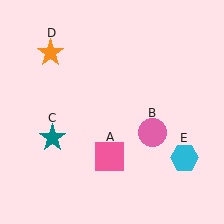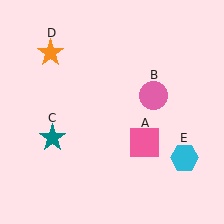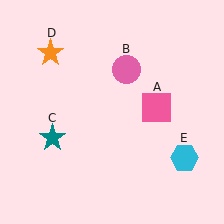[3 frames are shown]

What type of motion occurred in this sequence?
The pink square (object A), pink circle (object B) rotated counterclockwise around the center of the scene.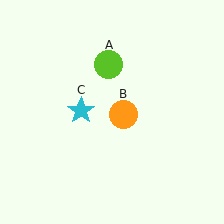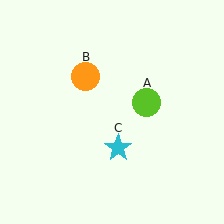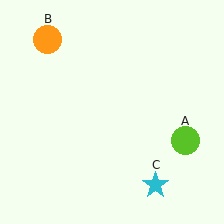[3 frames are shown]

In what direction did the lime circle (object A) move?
The lime circle (object A) moved down and to the right.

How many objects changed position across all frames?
3 objects changed position: lime circle (object A), orange circle (object B), cyan star (object C).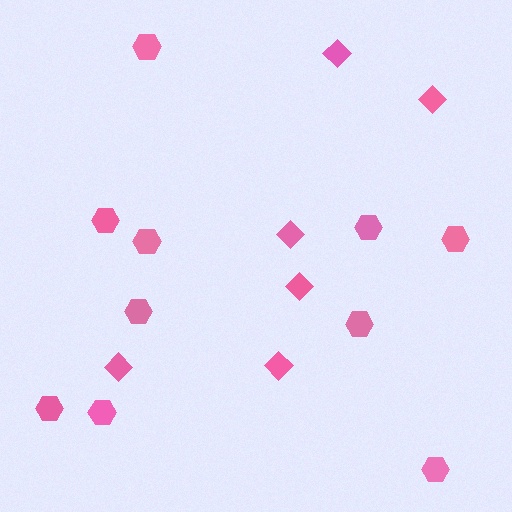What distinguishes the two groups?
There are 2 groups: one group of hexagons (10) and one group of diamonds (6).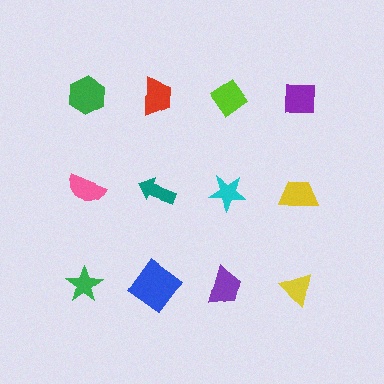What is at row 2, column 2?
A teal arrow.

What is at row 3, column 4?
A yellow triangle.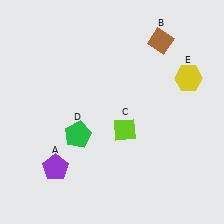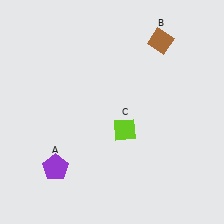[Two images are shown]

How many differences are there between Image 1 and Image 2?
There are 2 differences between the two images.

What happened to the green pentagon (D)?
The green pentagon (D) was removed in Image 2. It was in the bottom-left area of Image 1.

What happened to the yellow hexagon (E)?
The yellow hexagon (E) was removed in Image 2. It was in the top-right area of Image 1.